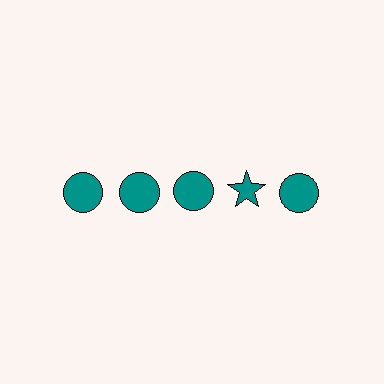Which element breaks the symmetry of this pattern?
The teal star in the top row, second from right column breaks the symmetry. All other shapes are teal circles.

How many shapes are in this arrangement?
There are 5 shapes arranged in a grid pattern.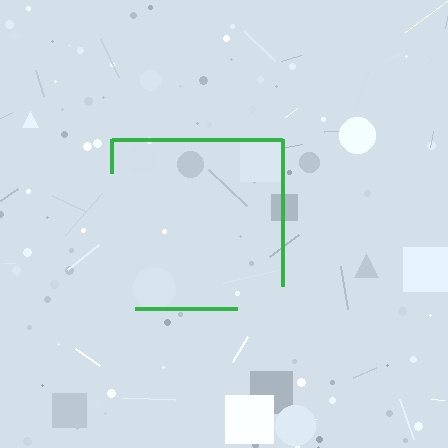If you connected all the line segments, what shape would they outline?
They would outline a square.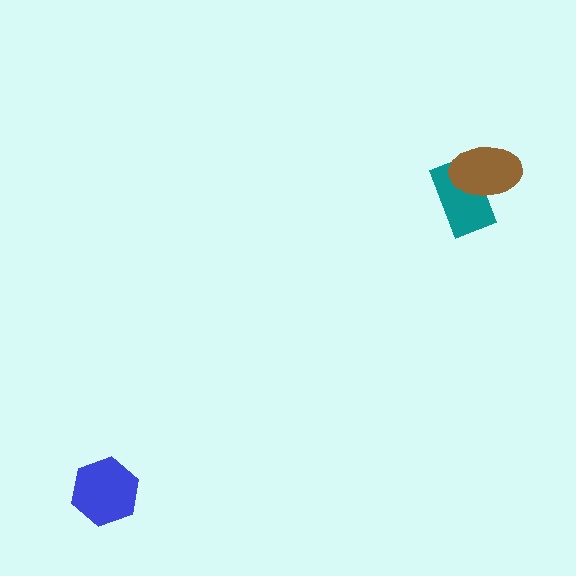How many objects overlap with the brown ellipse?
1 object overlaps with the brown ellipse.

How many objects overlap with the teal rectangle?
1 object overlaps with the teal rectangle.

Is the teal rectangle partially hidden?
Yes, it is partially covered by another shape.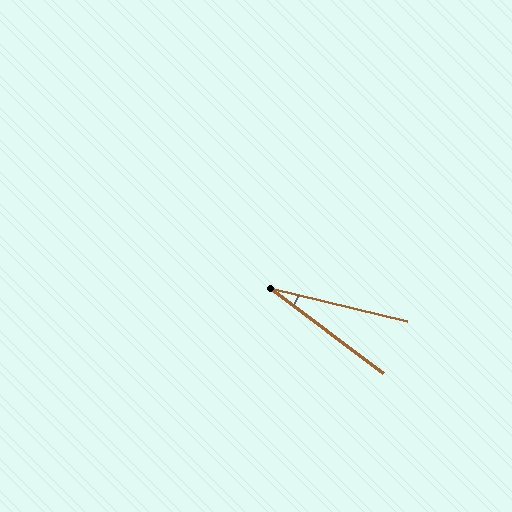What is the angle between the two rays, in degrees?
Approximately 24 degrees.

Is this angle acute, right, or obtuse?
It is acute.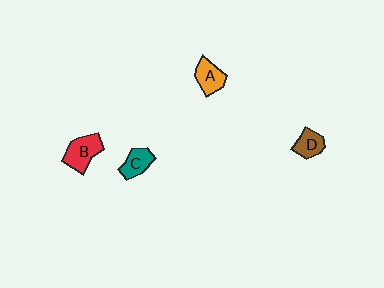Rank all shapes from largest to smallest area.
From largest to smallest: B (red), A (orange), C (teal), D (brown).